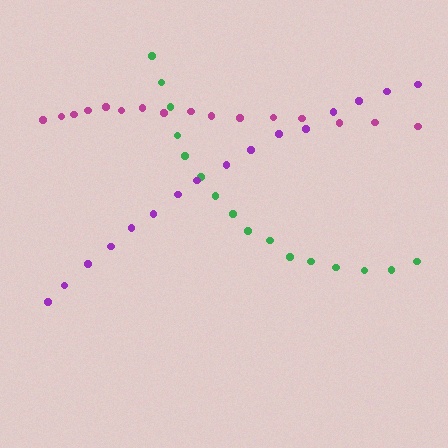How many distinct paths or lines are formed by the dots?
There are 3 distinct paths.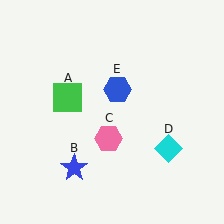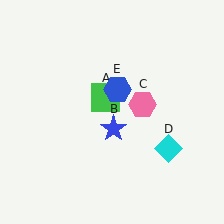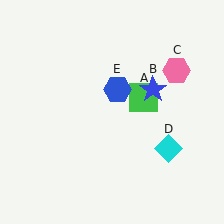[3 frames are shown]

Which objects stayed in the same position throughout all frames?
Cyan diamond (object D) and blue hexagon (object E) remained stationary.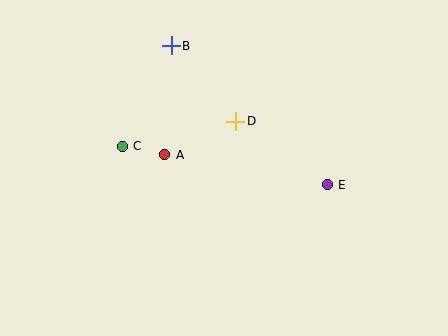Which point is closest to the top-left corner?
Point B is closest to the top-left corner.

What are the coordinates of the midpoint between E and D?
The midpoint between E and D is at (281, 153).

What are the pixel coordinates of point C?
Point C is at (122, 146).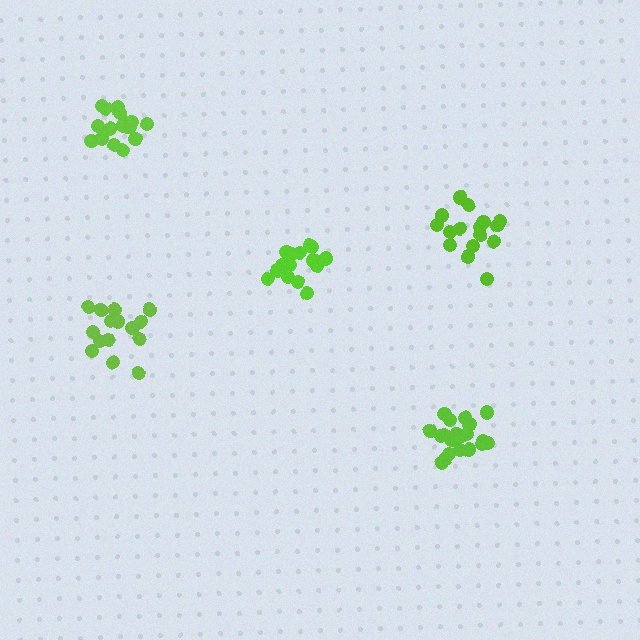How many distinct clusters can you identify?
There are 5 distinct clusters.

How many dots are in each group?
Group 1: 17 dots, Group 2: 16 dots, Group 3: 21 dots, Group 4: 15 dots, Group 5: 16 dots (85 total).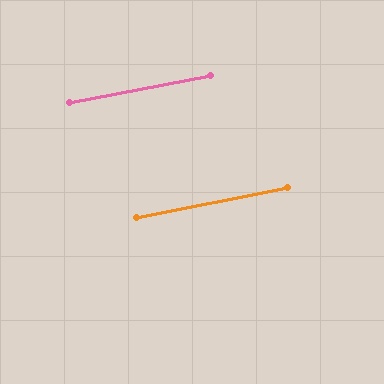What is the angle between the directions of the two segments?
Approximately 0 degrees.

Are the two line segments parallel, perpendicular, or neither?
Parallel — their directions differ by only 0.4°.